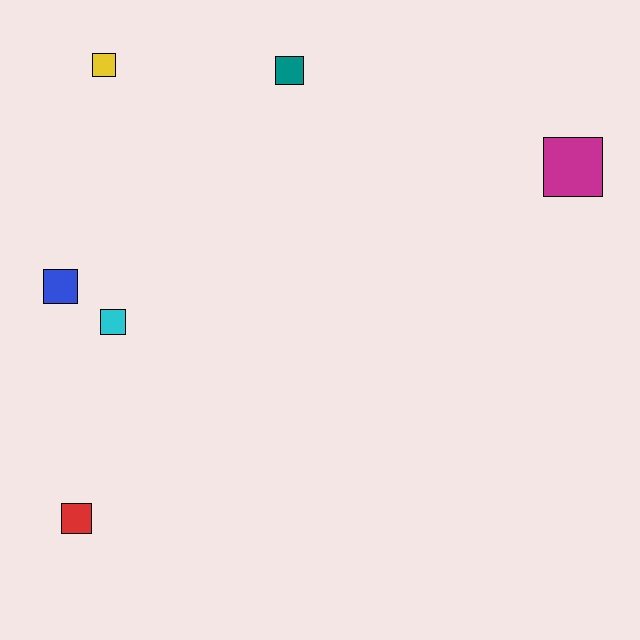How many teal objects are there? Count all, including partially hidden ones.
There is 1 teal object.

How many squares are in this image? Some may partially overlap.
There are 6 squares.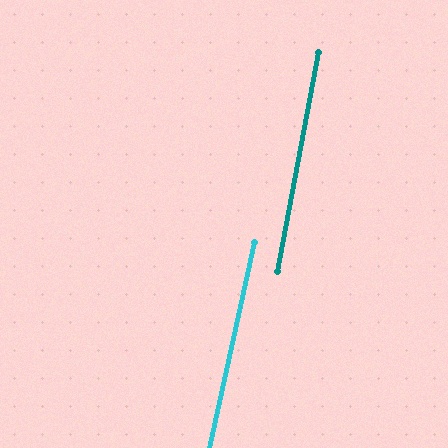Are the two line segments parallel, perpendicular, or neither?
Parallel — their directions differ by only 1.6°.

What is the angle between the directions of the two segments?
Approximately 2 degrees.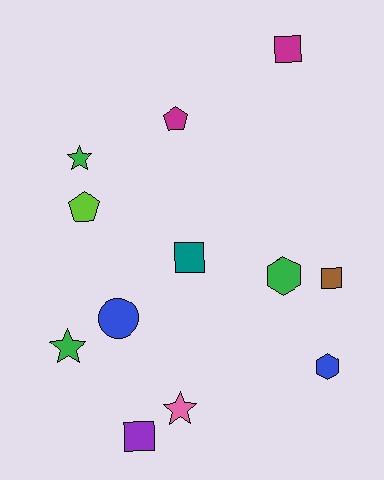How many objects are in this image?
There are 12 objects.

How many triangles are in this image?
There are no triangles.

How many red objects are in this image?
There are no red objects.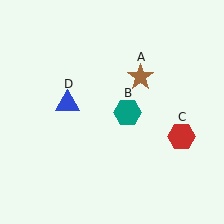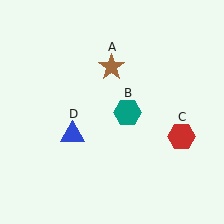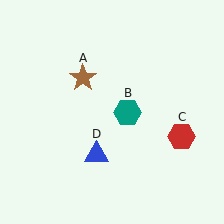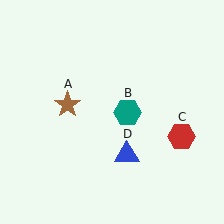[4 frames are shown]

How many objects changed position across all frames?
2 objects changed position: brown star (object A), blue triangle (object D).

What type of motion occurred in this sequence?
The brown star (object A), blue triangle (object D) rotated counterclockwise around the center of the scene.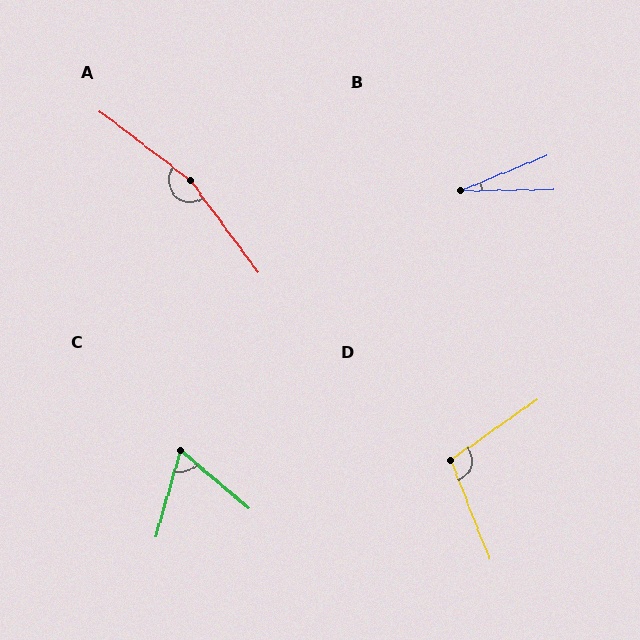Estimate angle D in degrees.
Approximately 103 degrees.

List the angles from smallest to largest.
B (21°), C (65°), D (103°), A (164°).